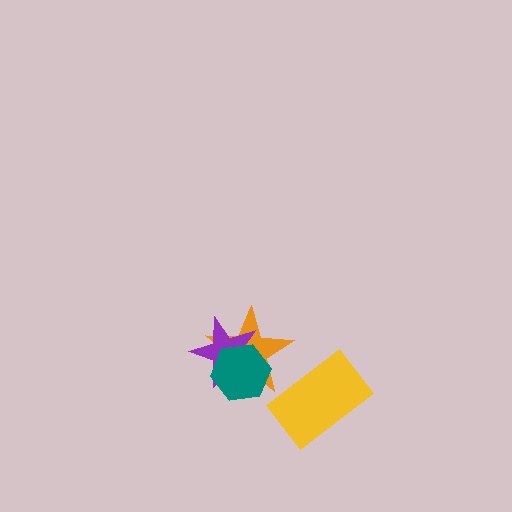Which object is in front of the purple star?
The teal hexagon is in front of the purple star.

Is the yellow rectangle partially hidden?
No, no other shape covers it.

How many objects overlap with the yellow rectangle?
0 objects overlap with the yellow rectangle.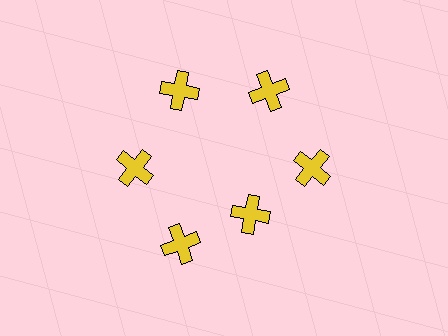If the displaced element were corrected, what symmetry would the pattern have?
It would have 6-fold rotational symmetry — the pattern would map onto itself every 60 degrees.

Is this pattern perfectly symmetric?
No. The 6 yellow crosses are arranged in a ring, but one element near the 5 o'clock position is pulled inward toward the center, breaking the 6-fold rotational symmetry.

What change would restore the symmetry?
The symmetry would be restored by moving it outward, back onto the ring so that all 6 crosses sit at equal angles and equal distance from the center.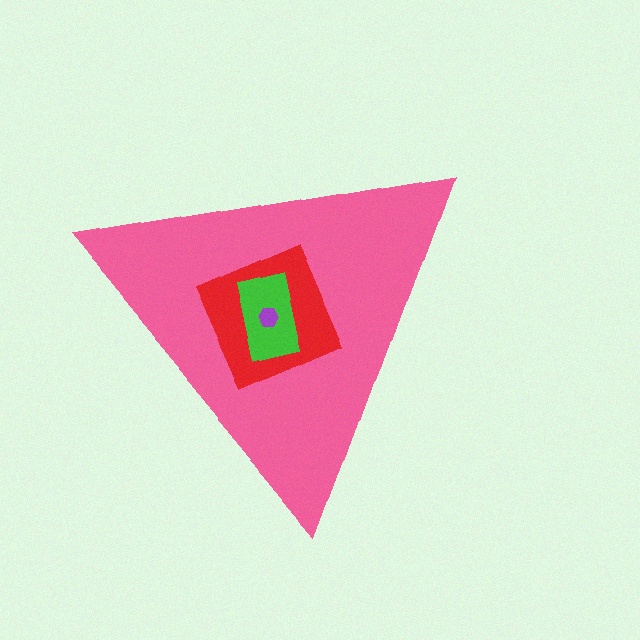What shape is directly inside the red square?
The green rectangle.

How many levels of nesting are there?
4.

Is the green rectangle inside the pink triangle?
Yes.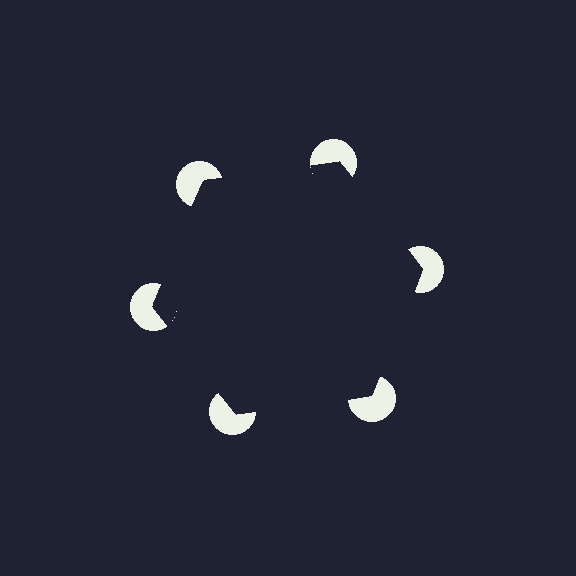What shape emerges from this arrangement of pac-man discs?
An illusory hexagon — its edges are inferred from the aligned wedge cuts in the pac-man discs, not physically drawn.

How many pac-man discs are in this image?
There are 6 — one at each vertex of the illusory hexagon.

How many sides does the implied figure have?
6 sides.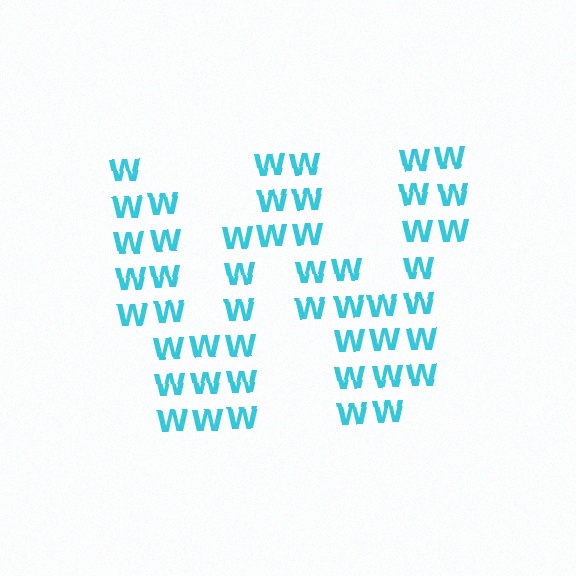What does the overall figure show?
The overall figure shows the letter W.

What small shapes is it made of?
It is made of small letter W's.